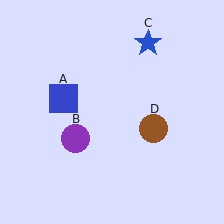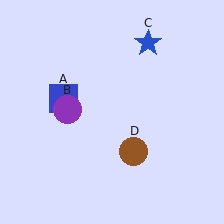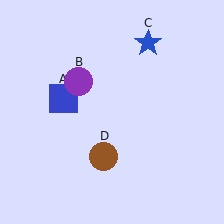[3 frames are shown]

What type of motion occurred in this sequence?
The purple circle (object B), brown circle (object D) rotated clockwise around the center of the scene.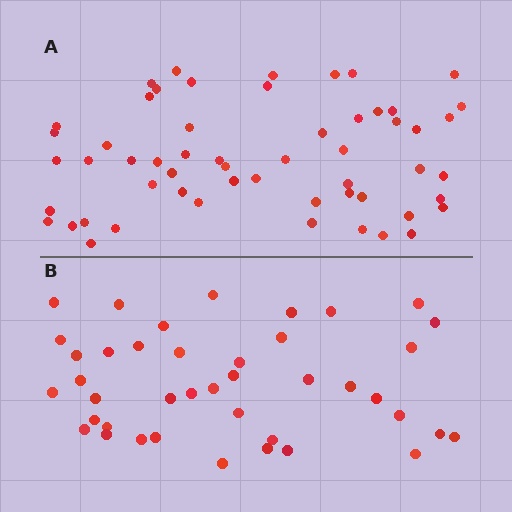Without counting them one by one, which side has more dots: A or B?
Region A (the top region) has more dots.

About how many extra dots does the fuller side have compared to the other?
Region A has approximately 15 more dots than region B.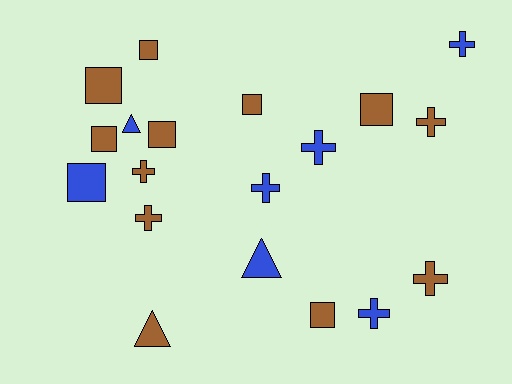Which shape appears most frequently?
Cross, with 8 objects.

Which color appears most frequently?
Brown, with 12 objects.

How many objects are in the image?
There are 19 objects.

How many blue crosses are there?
There are 4 blue crosses.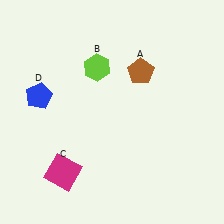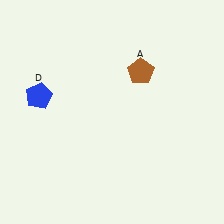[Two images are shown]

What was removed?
The magenta square (C), the lime hexagon (B) were removed in Image 2.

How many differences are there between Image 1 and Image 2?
There are 2 differences between the two images.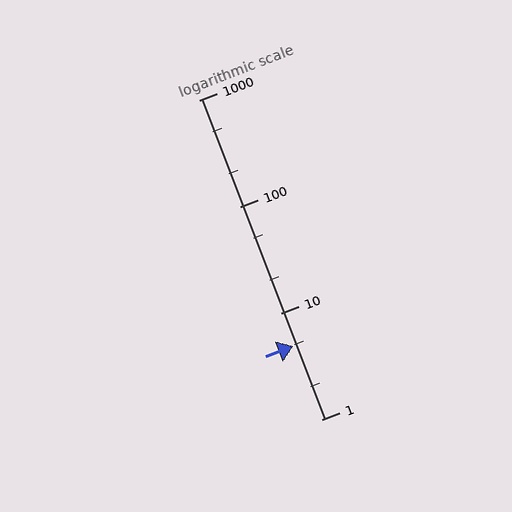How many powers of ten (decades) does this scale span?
The scale spans 3 decades, from 1 to 1000.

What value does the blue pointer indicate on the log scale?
The pointer indicates approximately 4.9.